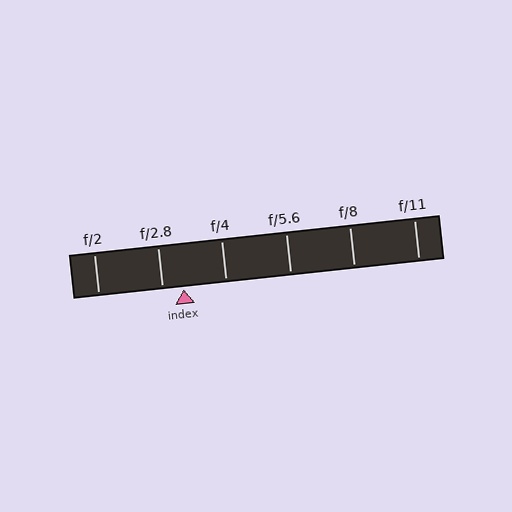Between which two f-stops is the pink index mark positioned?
The index mark is between f/2.8 and f/4.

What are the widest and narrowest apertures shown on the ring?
The widest aperture shown is f/2 and the narrowest is f/11.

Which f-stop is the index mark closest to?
The index mark is closest to f/2.8.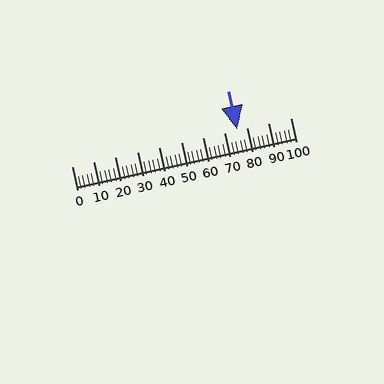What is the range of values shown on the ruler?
The ruler shows values from 0 to 100.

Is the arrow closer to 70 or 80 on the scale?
The arrow is closer to 80.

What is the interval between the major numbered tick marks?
The major tick marks are spaced 10 units apart.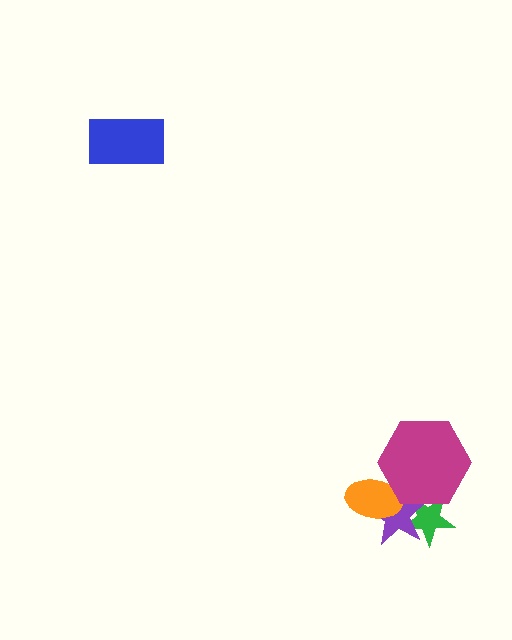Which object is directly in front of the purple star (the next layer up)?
The orange ellipse is directly in front of the purple star.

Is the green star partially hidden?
Yes, it is partially covered by another shape.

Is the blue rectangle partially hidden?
No, no other shape covers it.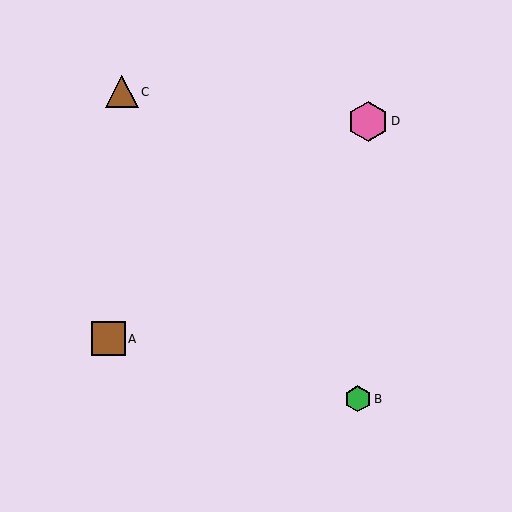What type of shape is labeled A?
Shape A is a brown square.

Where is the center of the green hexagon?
The center of the green hexagon is at (358, 399).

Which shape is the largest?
The pink hexagon (labeled D) is the largest.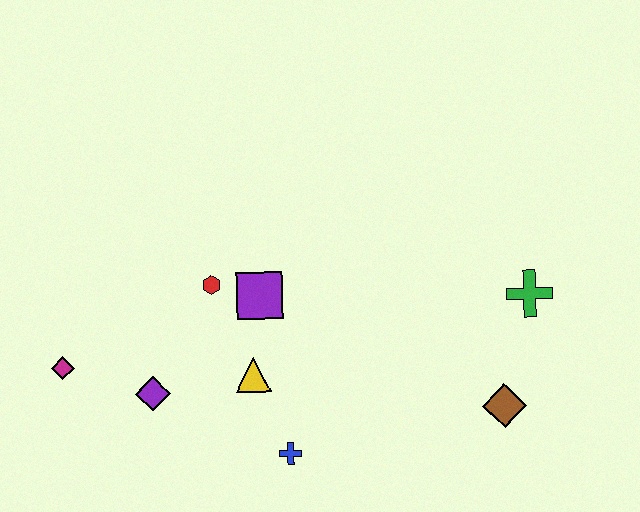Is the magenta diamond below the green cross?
Yes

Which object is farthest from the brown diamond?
The magenta diamond is farthest from the brown diamond.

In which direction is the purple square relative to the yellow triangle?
The purple square is above the yellow triangle.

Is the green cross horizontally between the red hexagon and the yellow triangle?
No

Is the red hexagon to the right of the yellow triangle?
No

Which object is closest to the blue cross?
The yellow triangle is closest to the blue cross.